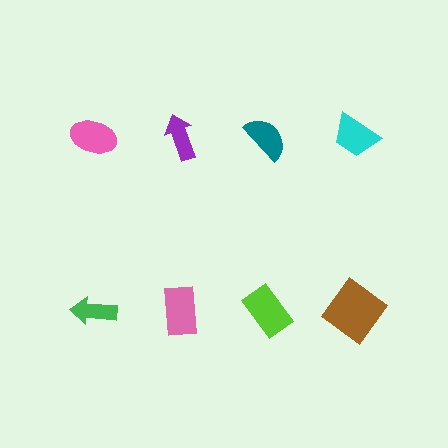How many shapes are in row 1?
4 shapes.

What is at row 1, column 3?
A teal semicircle.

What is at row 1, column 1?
A pink ellipse.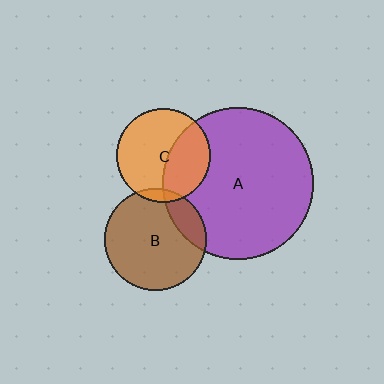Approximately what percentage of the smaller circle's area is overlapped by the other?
Approximately 40%.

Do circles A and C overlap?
Yes.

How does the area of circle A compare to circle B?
Approximately 2.2 times.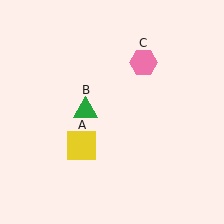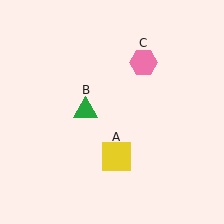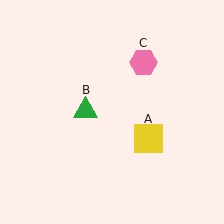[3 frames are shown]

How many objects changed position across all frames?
1 object changed position: yellow square (object A).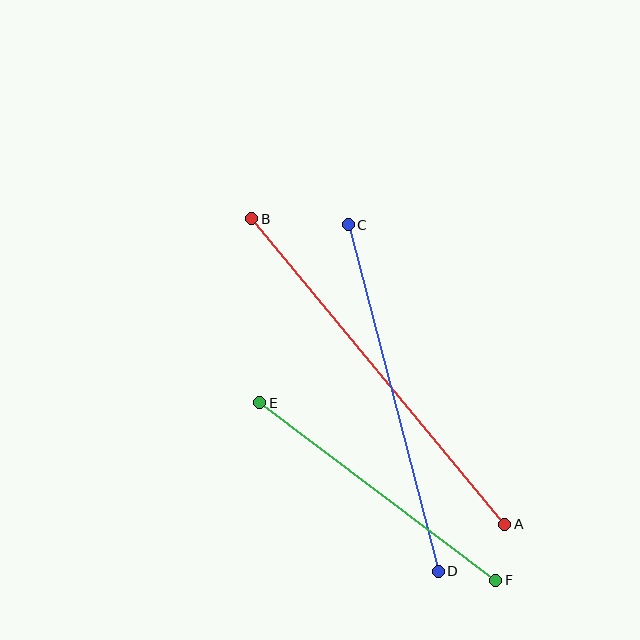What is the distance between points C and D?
The distance is approximately 358 pixels.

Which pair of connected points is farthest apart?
Points A and B are farthest apart.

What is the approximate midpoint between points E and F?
The midpoint is at approximately (378, 491) pixels.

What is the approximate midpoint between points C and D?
The midpoint is at approximately (393, 398) pixels.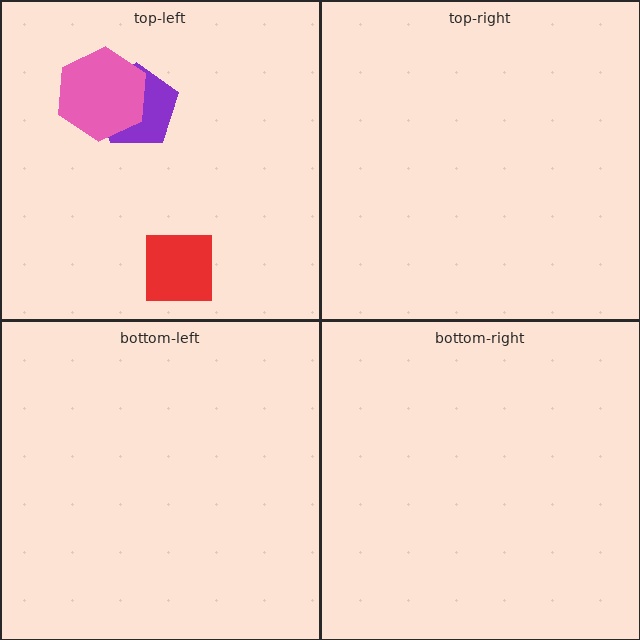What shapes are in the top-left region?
The purple pentagon, the pink hexagon, the red square.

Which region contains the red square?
The top-left region.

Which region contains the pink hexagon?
The top-left region.